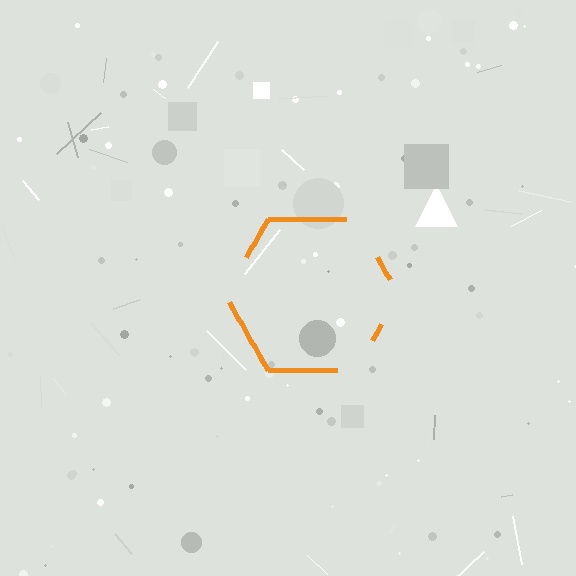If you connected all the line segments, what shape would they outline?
They would outline a hexagon.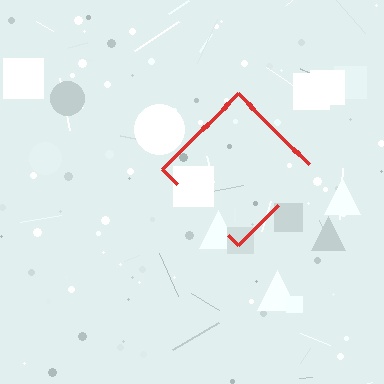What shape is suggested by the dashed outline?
The dashed outline suggests a diamond.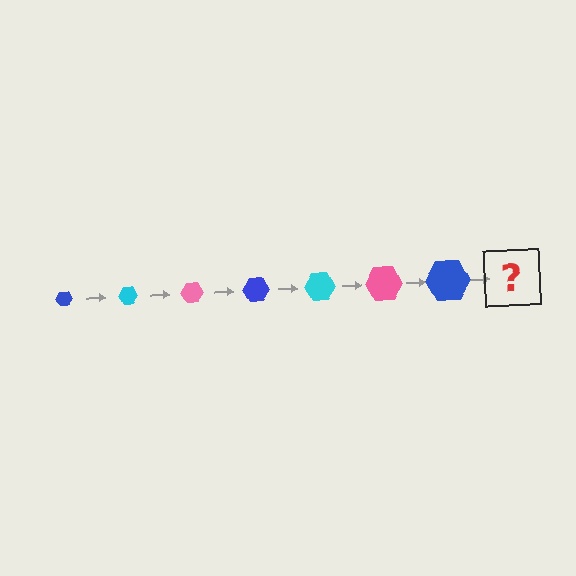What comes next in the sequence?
The next element should be a cyan hexagon, larger than the previous one.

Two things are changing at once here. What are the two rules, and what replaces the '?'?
The two rules are that the hexagon grows larger each step and the color cycles through blue, cyan, and pink. The '?' should be a cyan hexagon, larger than the previous one.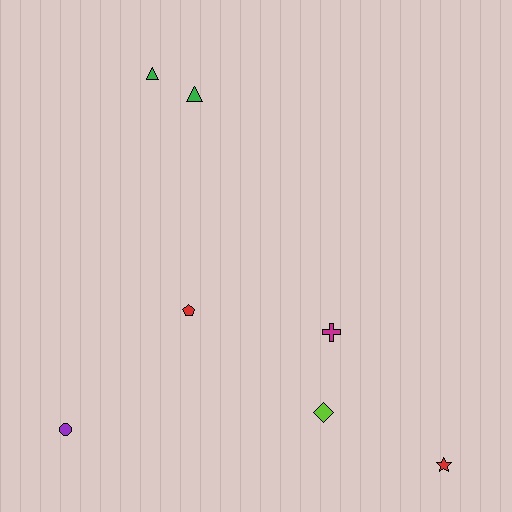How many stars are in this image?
There is 1 star.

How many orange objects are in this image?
There are no orange objects.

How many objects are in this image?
There are 7 objects.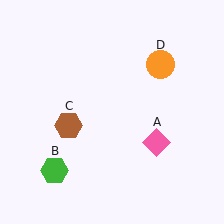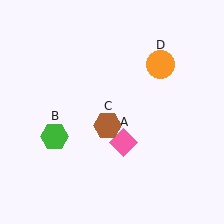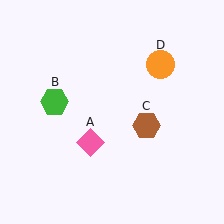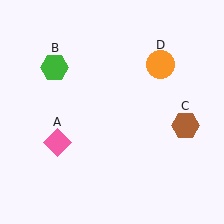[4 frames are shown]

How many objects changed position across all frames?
3 objects changed position: pink diamond (object A), green hexagon (object B), brown hexagon (object C).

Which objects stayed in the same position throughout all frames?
Orange circle (object D) remained stationary.